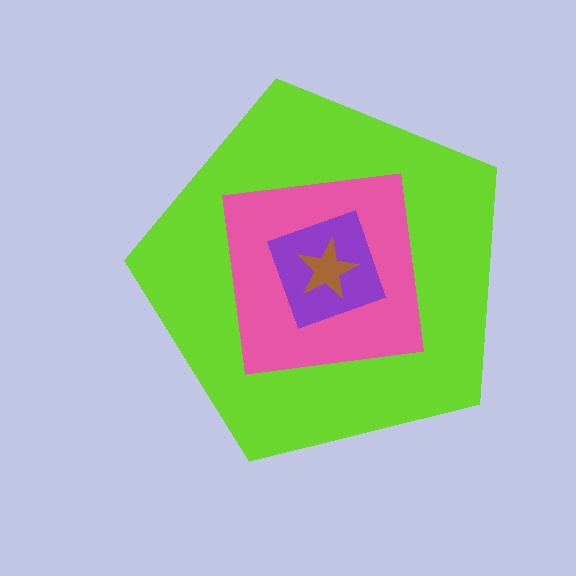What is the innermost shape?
The brown star.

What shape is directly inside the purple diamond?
The brown star.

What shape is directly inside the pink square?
The purple diamond.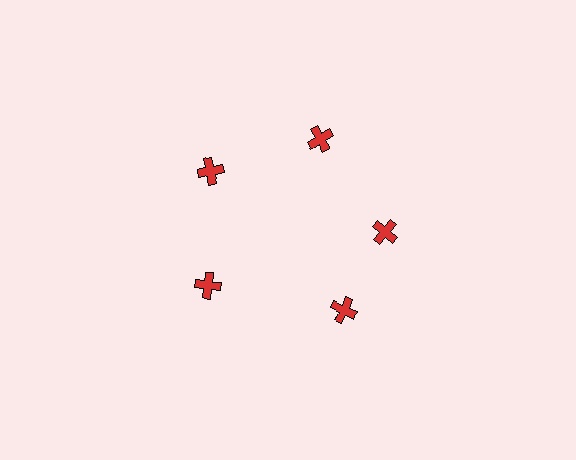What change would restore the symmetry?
The symmetry would be restored by rotating it back into even spacing with its neighbors so that all 5 crosses sit at equal angles and equal distance from the center.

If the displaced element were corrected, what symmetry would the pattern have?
It would have 5-fold rotational symmetry — the pattern would map onto itself every 72 degrees.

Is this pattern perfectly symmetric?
No. The 5 red crosses are arranged in a ring, but one element near the 5 o'clock position is rotated out of alignment along the ring, breaking the 5-fold rotational symmetry.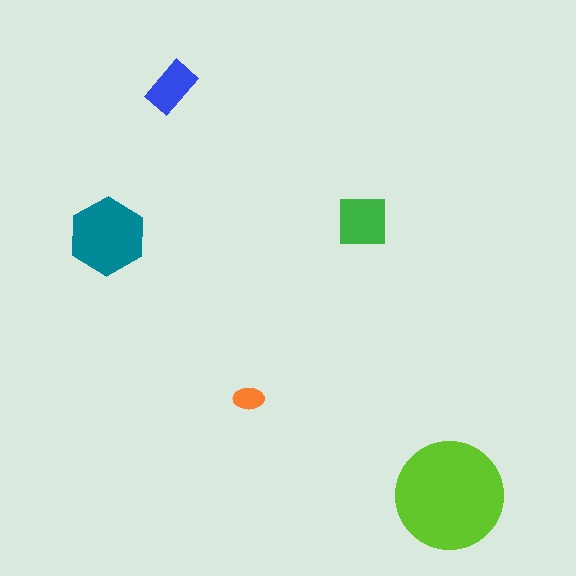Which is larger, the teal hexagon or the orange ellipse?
The teal hexagon.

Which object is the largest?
The lime circle.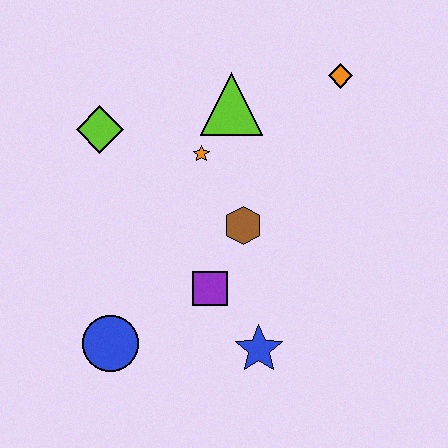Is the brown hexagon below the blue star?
No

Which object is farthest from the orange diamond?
The blue circle is farthest from the orange diamond.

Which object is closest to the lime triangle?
The orange star is closest to the lime triangle.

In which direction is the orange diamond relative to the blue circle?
The orange diamond is above the blue circle.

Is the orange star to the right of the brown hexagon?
No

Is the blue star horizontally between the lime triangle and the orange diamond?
Yes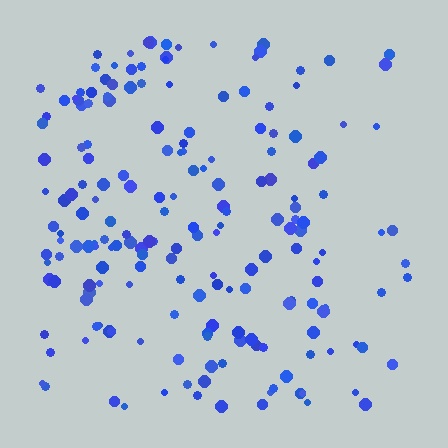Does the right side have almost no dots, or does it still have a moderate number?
Still a moderate number, just noticeably fewer than the left.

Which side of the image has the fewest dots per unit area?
The right.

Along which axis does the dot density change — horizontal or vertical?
Horizontal.